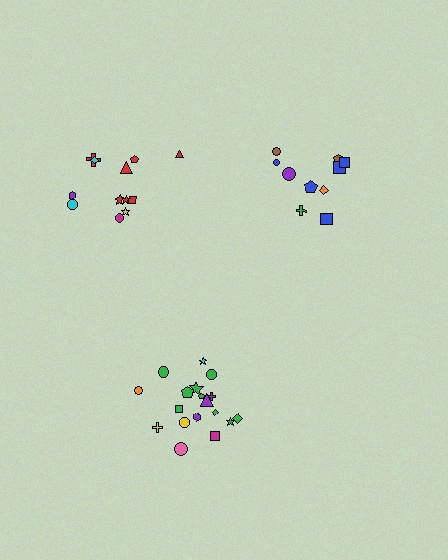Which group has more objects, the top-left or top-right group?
The top-left group.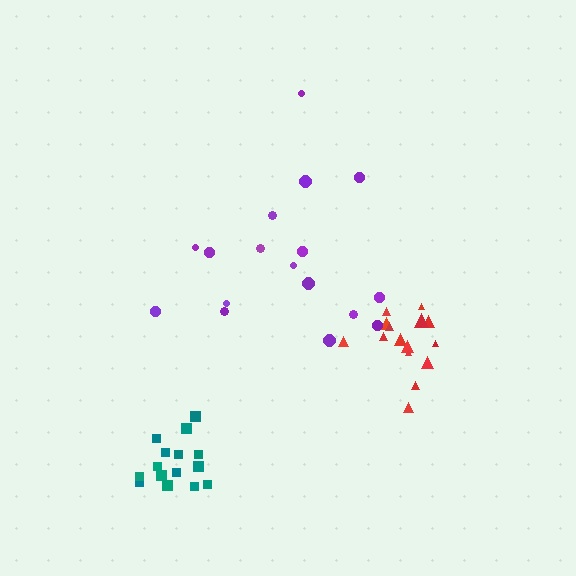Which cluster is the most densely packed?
Teal.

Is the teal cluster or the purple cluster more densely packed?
Teal.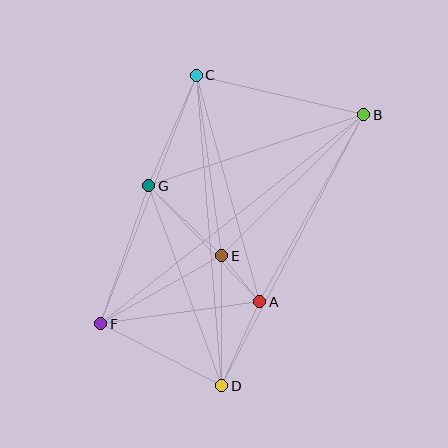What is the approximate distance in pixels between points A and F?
The distance between A and F is approximately 161 pixels.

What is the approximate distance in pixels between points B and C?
The distance between B and C is approximately 172 pixels.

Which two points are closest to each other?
Points A and E are closest to each other.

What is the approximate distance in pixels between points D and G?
The distance between D and G is approximately 213 pixels.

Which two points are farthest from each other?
Points B and F are farthest from each other.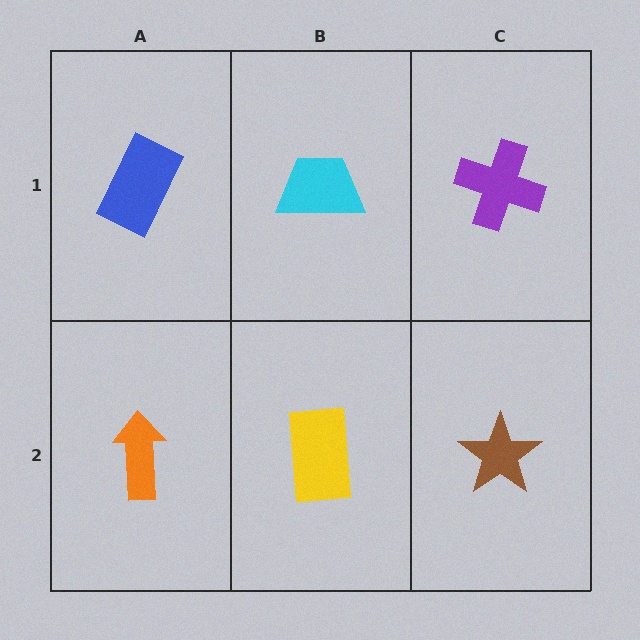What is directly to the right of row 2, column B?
A brown star.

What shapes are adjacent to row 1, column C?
A brown star (row 2, column C), a cyan trapezoid (row 1, column B).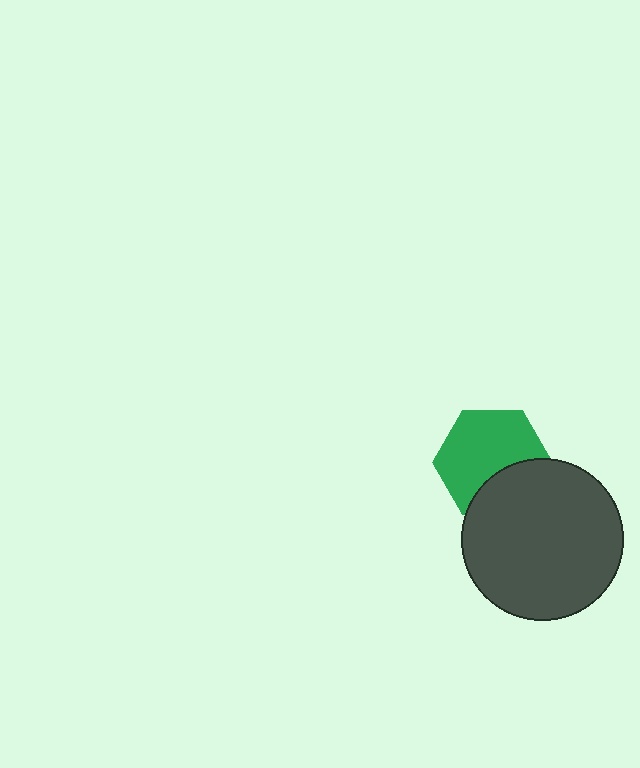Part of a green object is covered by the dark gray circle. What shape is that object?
It is a hexagon.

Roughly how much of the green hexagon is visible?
Most of it is visible (roughly 68%).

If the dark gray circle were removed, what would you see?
You would see the complete green hexagon.